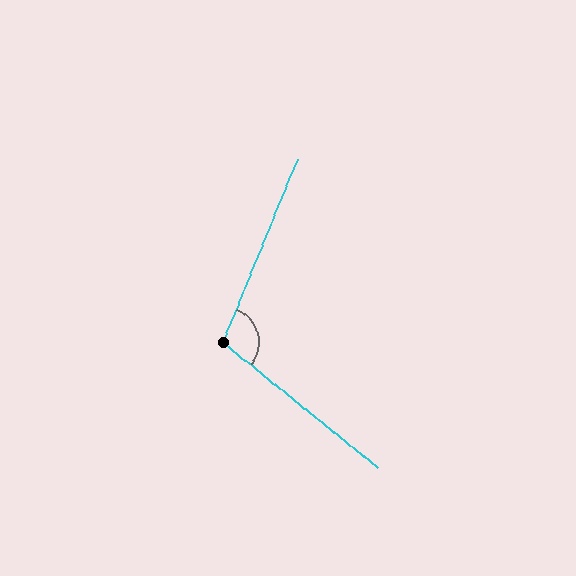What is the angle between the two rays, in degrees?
Approximately 107 degrees.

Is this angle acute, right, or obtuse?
It is obtuse.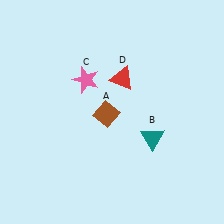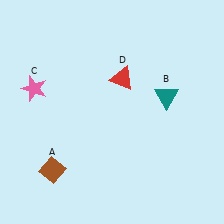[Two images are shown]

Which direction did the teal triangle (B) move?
The teal triangle (B) moved up.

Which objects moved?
The objects that moved are: the brown diamond (A), the teal triangle (B), the pink star (C).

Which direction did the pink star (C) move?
The pink star (C) moved left.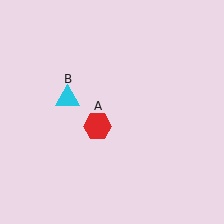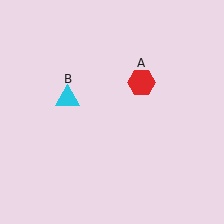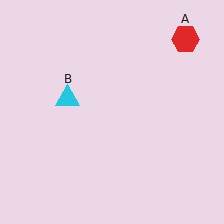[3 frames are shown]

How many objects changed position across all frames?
1 object changed position: red hexagon (object A).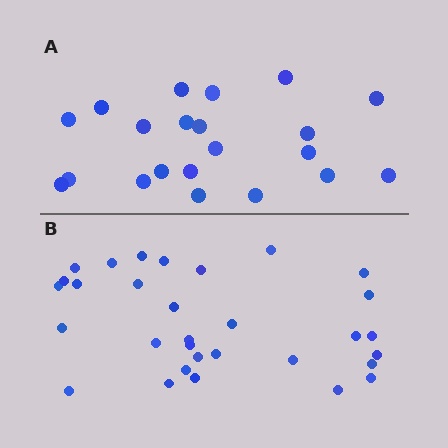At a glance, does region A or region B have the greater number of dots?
Region B (the bottom region) has more dots.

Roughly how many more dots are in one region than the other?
Region B has roughly 10 or so more dots than region A.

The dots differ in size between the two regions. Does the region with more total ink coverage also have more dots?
No. Region A has more total ink coverage because its dots are larger, but region B actually contains more individual dots. Total area can be misleading — the number of items is what matters here.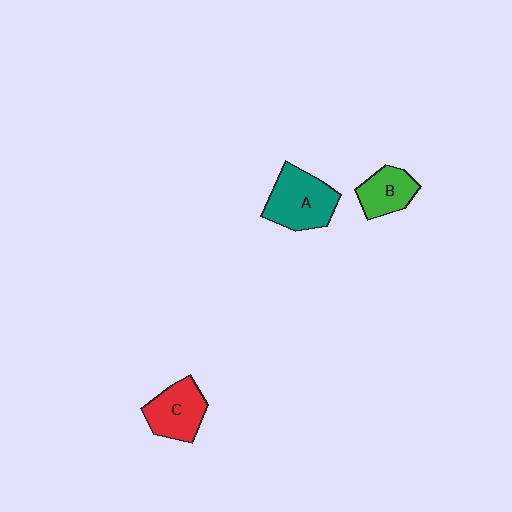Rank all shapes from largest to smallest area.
From largest to smallest: A (teal), C (red), B (green).